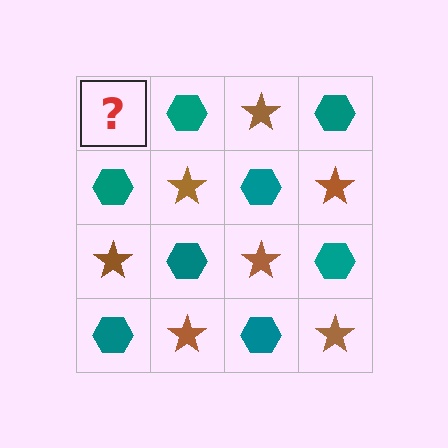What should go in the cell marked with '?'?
The missing cell should contain a brown star.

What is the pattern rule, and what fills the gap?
The rule is that it alternates brown star and teal hexagon in a checkerboard pattern. The gap should be filled with a brown star.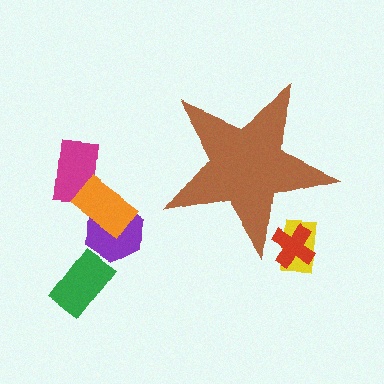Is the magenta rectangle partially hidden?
No, the magenta rectangle is fully visible.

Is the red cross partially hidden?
Yes, the red cross is partially hidden behind the brown star.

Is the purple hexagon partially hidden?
No, the purple hexagon is fully visible.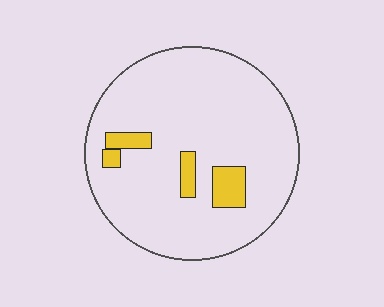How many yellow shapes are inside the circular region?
4.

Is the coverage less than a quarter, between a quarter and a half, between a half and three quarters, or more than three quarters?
Less than a quarter.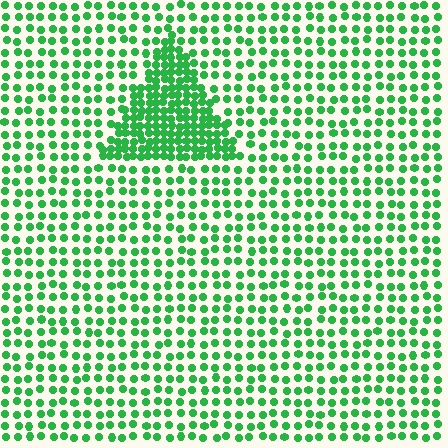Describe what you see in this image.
The image contains small green elements arranged at two different densities. A triangle-shaped region is visible where the elements are more densely packed than the surrounding area.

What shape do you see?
I see a triangle.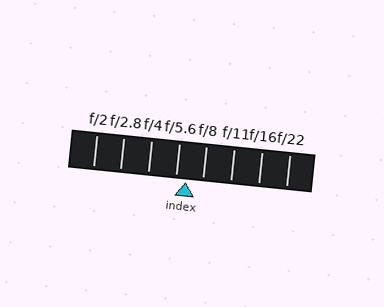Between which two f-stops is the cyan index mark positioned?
The index mark is between f/5.6 and f/8.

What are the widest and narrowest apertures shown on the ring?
The widest aperture shown is f/2 and the narrowest is f/22.